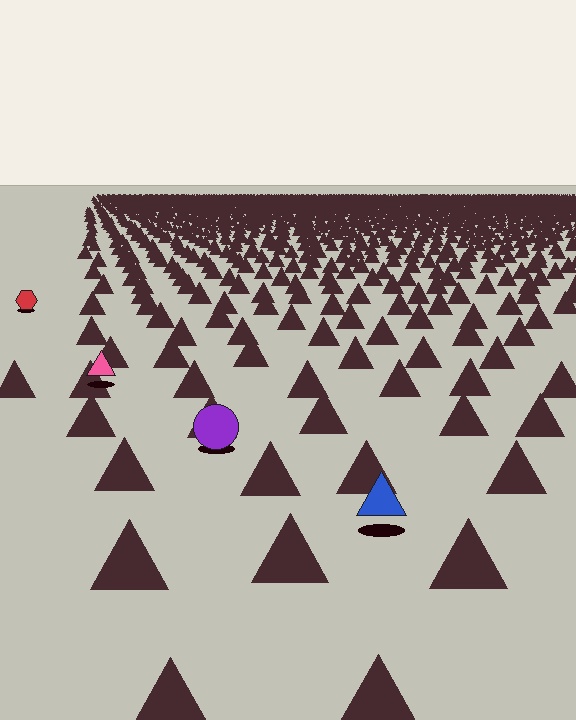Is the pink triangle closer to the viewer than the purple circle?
No. The purple circle is closer — you can tell from the texture gradient: the ground texture is coarser near it.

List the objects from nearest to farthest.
From nearest to farthest: the blue triangle, the purple circle, the pink triangle, the red hexagon.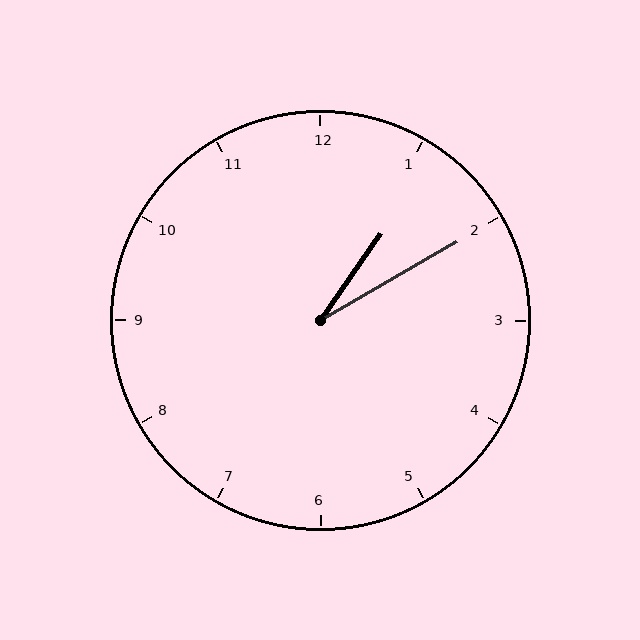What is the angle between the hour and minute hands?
Approximately 25 degrees.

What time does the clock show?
1:10.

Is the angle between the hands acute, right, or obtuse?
It is acute.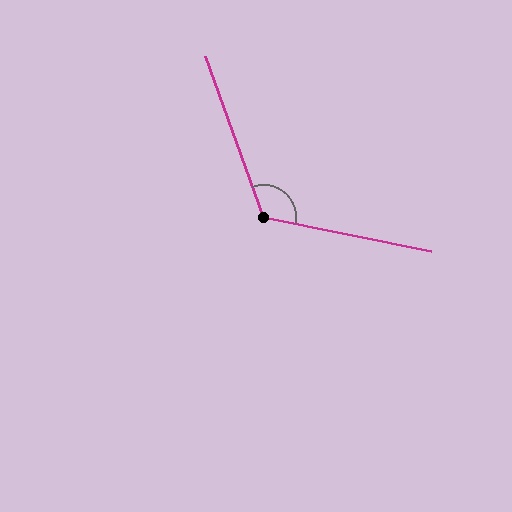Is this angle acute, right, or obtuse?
It is obtuse.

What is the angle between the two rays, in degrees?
Approximately 121 degrees.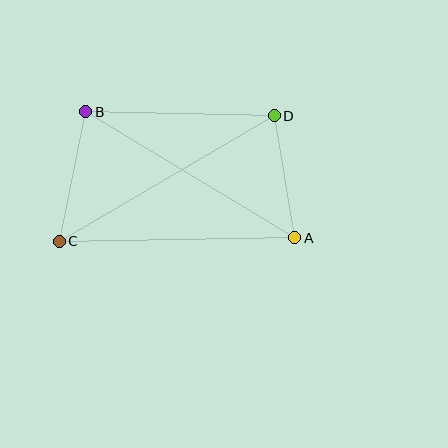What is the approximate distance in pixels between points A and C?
The distance between A and C is approximately 235 pixels.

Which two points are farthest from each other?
Points C and D are farthest from each other.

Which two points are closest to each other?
Points A and D are closest to each other.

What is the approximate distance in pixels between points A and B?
The distance between A and B is approximately 244 pixels.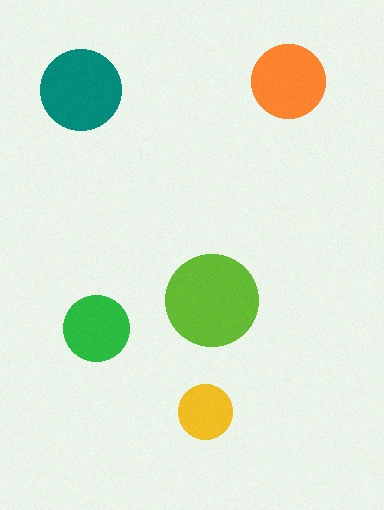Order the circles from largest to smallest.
the lime one, the teal one, the orange one, the green one, the yellow one.